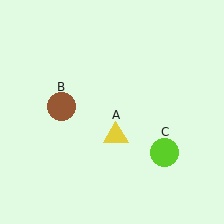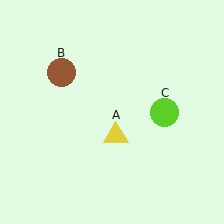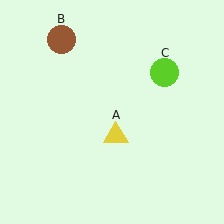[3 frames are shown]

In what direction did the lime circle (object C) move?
The lime circle (object C) moved up.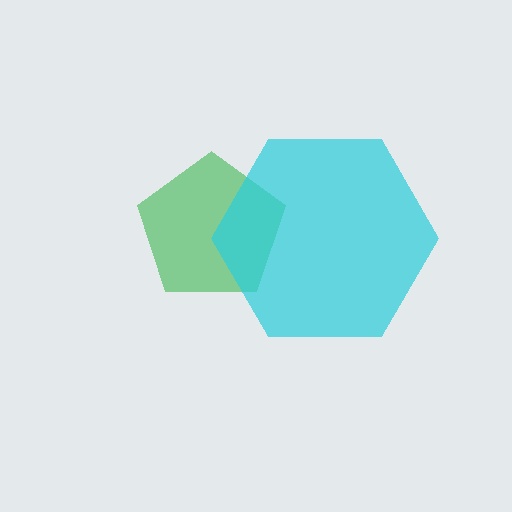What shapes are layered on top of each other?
The layered shapes are: a green pentagon, a cyan hexagon.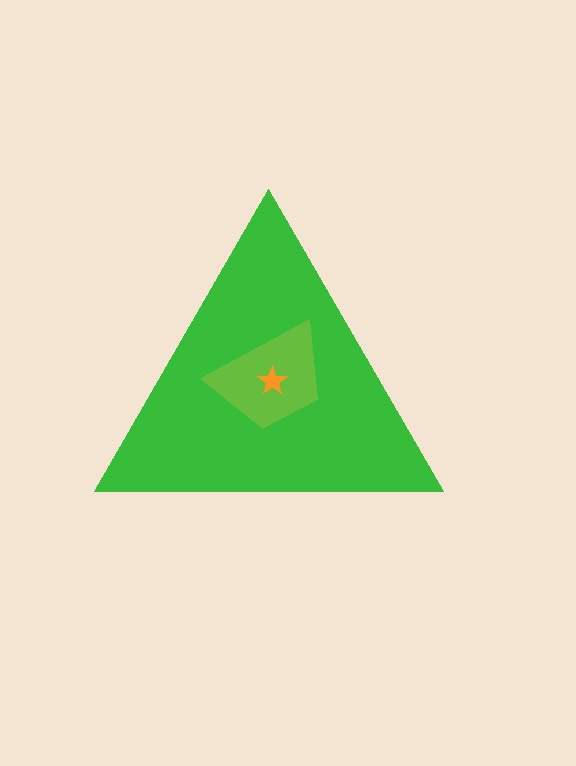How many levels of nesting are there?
3.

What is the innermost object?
The orange star.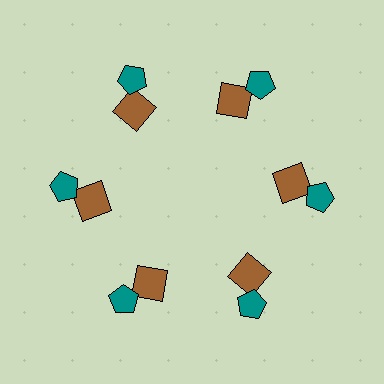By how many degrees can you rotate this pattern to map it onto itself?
The pattern maps onto itself every 60 degrees of rotation.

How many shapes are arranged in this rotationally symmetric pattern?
There are 12 shapes, arranged in 6 groups of 2.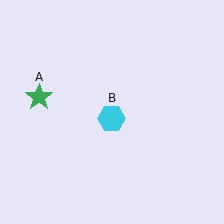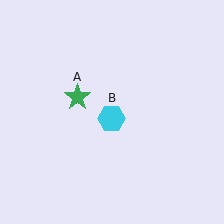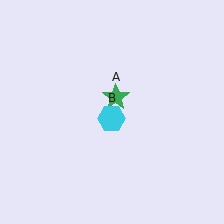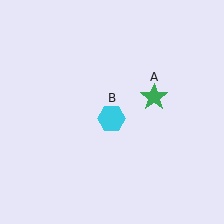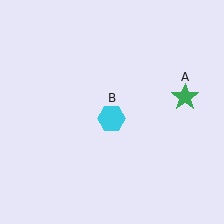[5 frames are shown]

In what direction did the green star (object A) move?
The green star (object A) moved right.